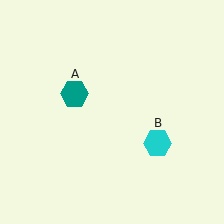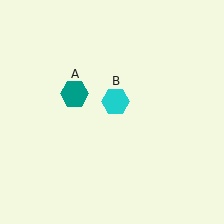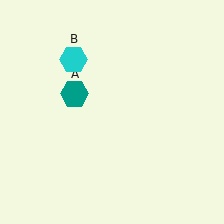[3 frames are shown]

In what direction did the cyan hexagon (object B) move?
The cyan hexagon (object B) moved up and to the left.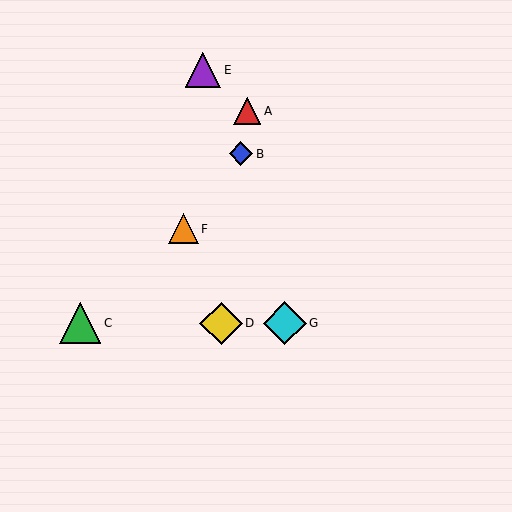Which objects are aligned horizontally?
Objects C, D, G are aligned horizontally.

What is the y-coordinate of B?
Object B is at y≈154.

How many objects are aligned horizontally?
3 objects (C, D, G) are aligned horizontally.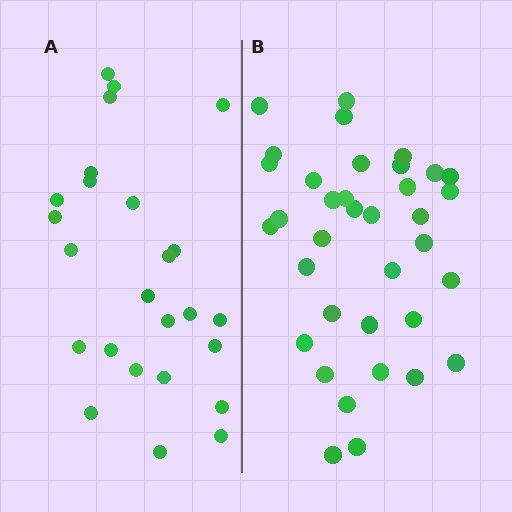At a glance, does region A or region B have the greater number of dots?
Region B (the right region) has more dots.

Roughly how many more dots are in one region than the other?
Region B has roughly 12 or so more dots than region A.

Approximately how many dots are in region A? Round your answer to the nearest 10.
About 20 dots. (The exact count is 25, which rounds to 20.)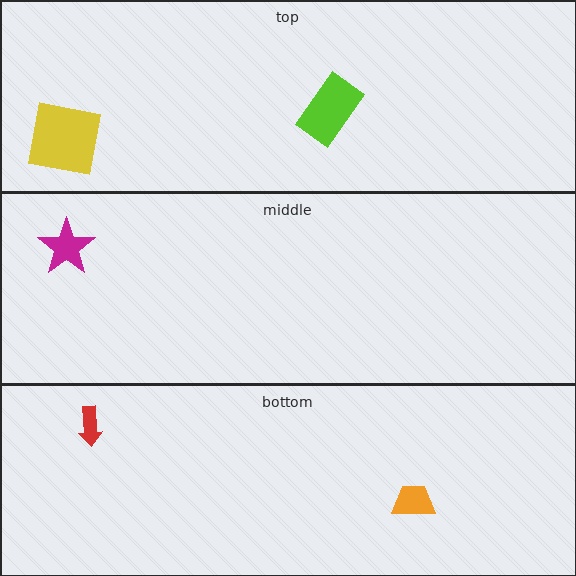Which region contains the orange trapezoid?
The bottom region.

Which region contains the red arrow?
The bottom region.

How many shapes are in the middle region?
1.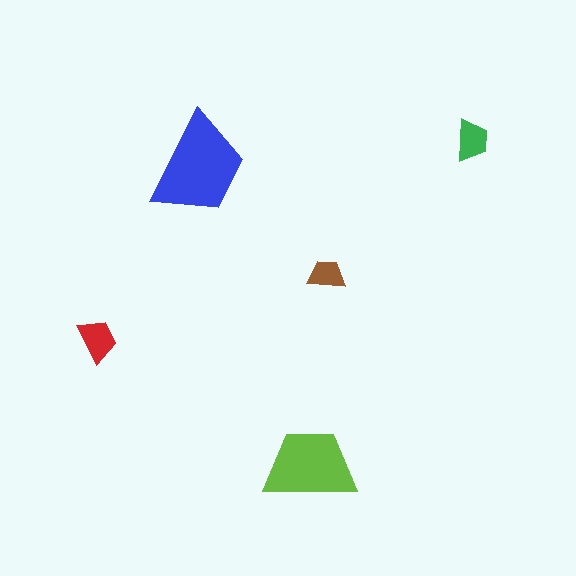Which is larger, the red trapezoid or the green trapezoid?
The red one.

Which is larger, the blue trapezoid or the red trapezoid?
The blue one.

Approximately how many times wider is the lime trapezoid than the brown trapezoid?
About 2.5 times wider.